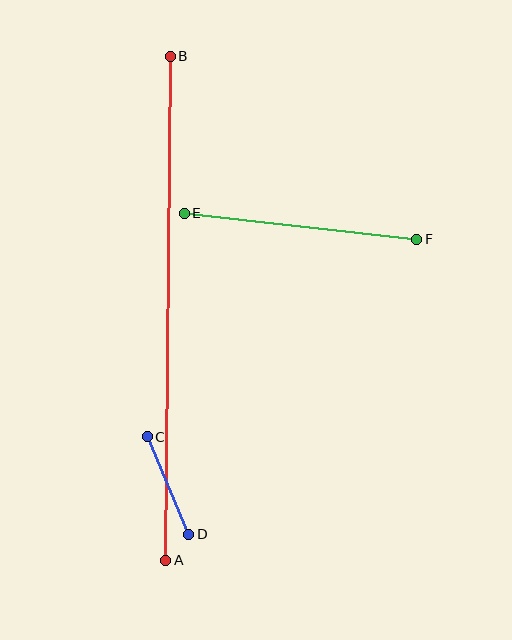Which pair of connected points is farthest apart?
Points A and B are farthest apart.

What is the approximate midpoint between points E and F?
The midpoint is at approximately (300, 226) pixels.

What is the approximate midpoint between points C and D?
The midpoint is at approximately (168, 485) pixels.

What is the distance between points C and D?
The distance is approximately 106 pixels.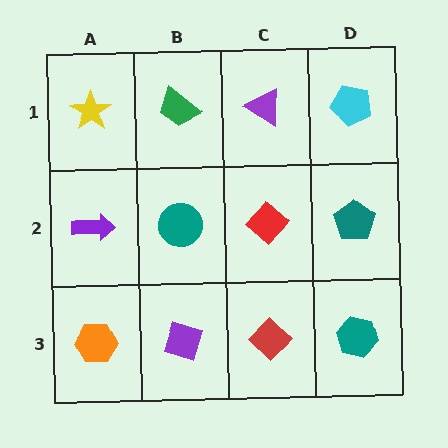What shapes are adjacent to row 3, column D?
A teal pentagon (row 2, column D), a red diamond (row 3, column C).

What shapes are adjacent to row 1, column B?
A teal circle (row 2, column B), a yellow star (row 1, column A), a purple triangle (row 1, column C).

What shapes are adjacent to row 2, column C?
A purple triangle (row 1, column C), a red diamond (row 3, column C), a teal circle (row 2, column B), a teal pentagon (row 2, column D).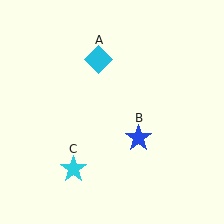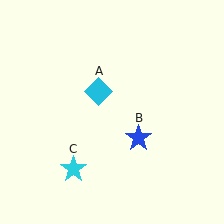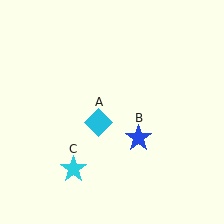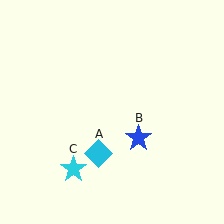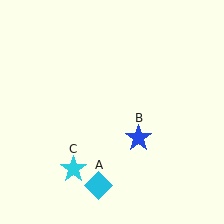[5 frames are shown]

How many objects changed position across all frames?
1 object changed position: cyan diamond (object A).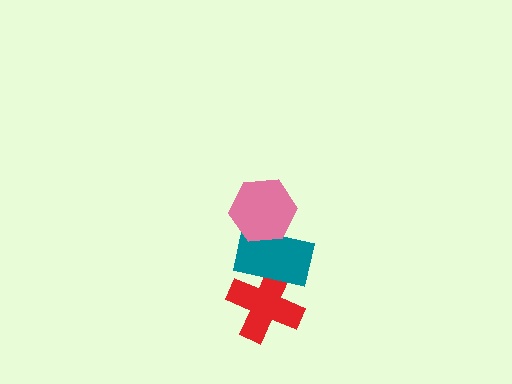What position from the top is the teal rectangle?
The teal rectangle is 2nd from the top.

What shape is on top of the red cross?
The teal rectangle is on top of the red cross.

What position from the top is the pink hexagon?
The pink hexagon is 1st from the top.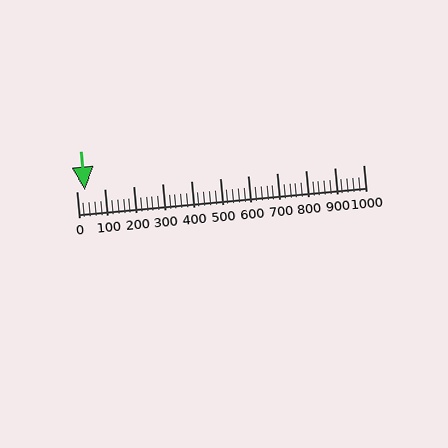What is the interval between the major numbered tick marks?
The major tick marks are spaced 100 units apart.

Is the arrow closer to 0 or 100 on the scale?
The arrow is closer to 0.